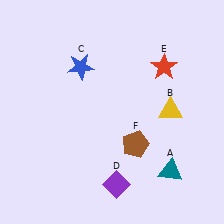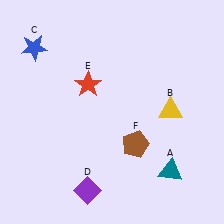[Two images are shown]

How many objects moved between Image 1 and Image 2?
3 objects moved between the two images.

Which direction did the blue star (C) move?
The blue star (C) moved left.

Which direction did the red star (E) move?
The red star (E) moved left.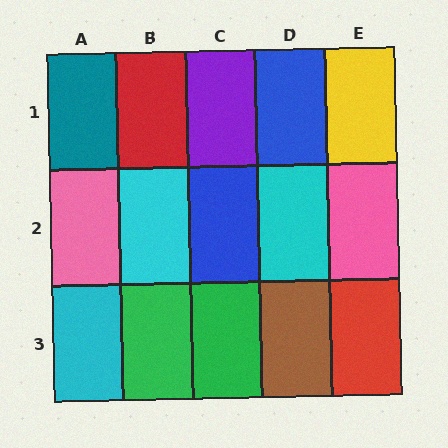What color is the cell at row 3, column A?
Cyan.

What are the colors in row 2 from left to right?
Pink, cyan, blue, cyan, pink.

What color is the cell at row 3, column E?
Red.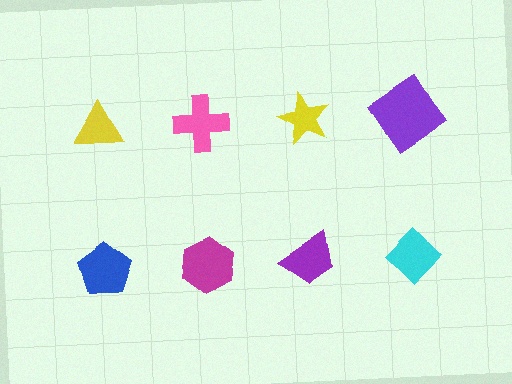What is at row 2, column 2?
A magenta hexagon.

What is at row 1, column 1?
A yellow triangle.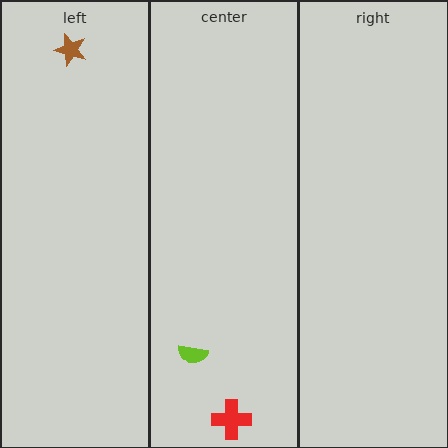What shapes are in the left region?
The brown star.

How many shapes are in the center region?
2.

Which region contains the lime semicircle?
The center region.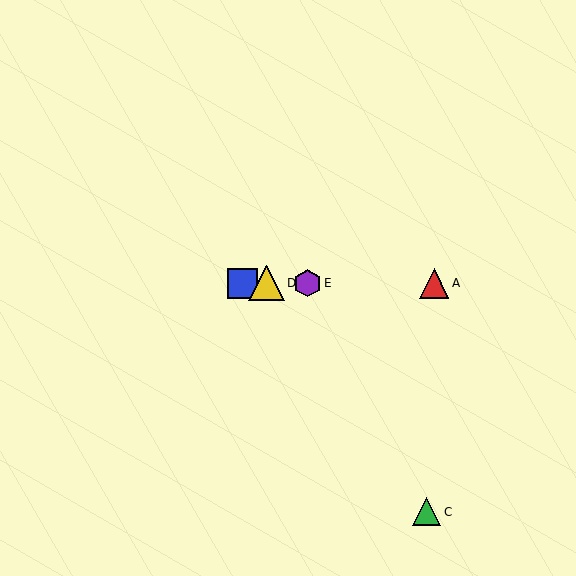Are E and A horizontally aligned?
Yes, both are at y≈283.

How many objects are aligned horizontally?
4 objects (A, B, D, E) are aligned horizontally.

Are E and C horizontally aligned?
No, E is at y≈283 and C is at y≈512.